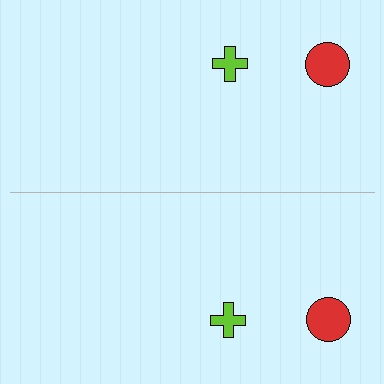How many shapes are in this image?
There are 4 shapes in this image.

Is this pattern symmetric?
Yes, this pattern has bilateral (reflection) symmetry.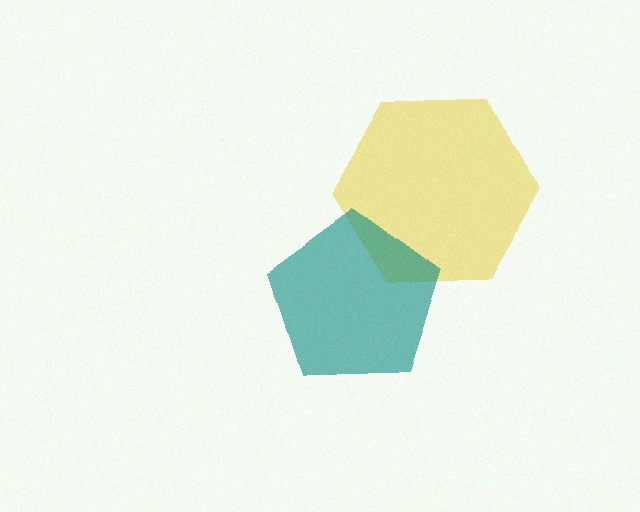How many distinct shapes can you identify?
There are 2 distinct shapes: a yellow hexagon, a teal pentagon.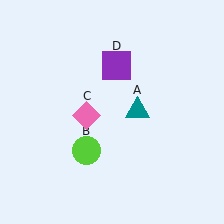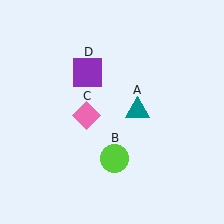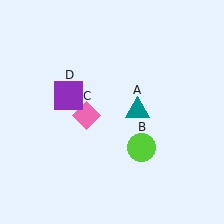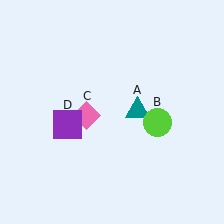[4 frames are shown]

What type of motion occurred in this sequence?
The lime circle (object B), purple square (object D) rotated counterclockwise around the center of the scene.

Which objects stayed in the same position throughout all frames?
Teal triangle (object A) and pink diamond (object C) remained stationary.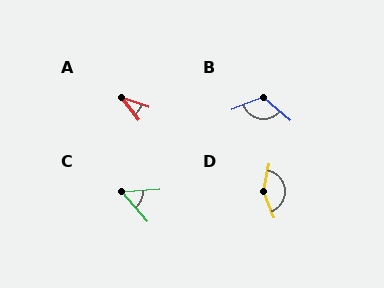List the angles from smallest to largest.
A (35°), C (52°), B (118°), D (146°).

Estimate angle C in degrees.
Approximately 52 degrees.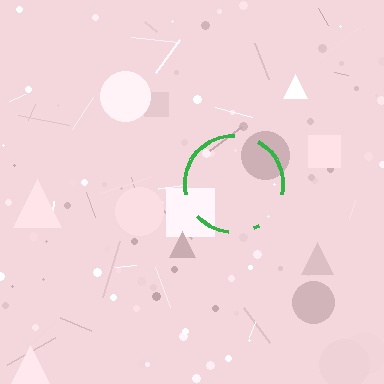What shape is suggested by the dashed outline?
The dashed outline suggests a circle.